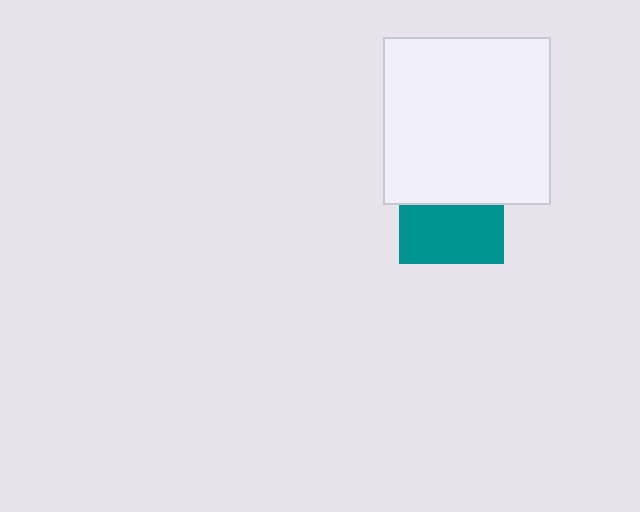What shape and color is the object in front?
The object in front is a white square.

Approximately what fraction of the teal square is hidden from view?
Roughly 44% of the teal square is hidden behind the white square.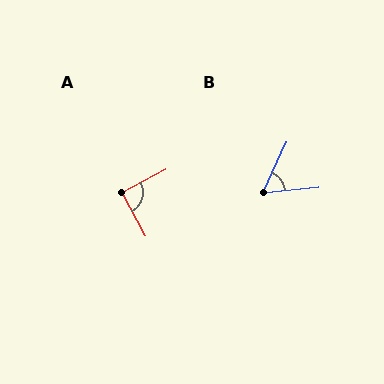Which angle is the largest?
A, at approximately 89 degrees.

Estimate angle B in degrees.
Approximately 59 degrees.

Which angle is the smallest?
B, at approximately 59 degrees.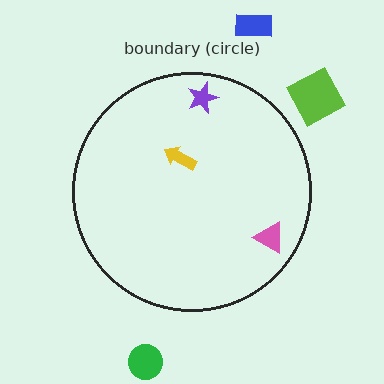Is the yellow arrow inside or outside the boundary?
Inside.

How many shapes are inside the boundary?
3 inside, 3 outside.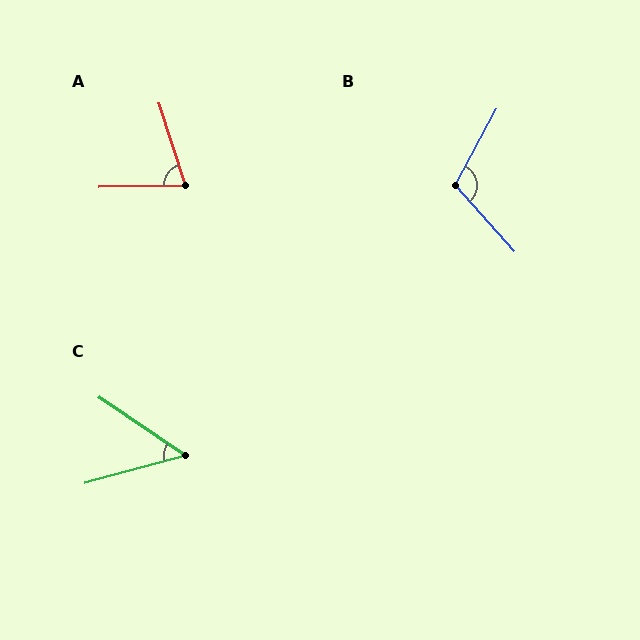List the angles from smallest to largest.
C (50°), A (73°), B (109°).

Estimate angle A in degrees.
Approximately 73 degrees.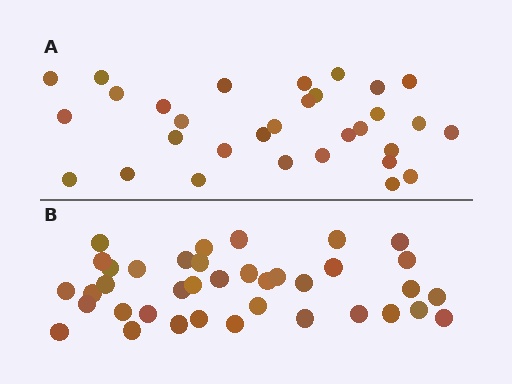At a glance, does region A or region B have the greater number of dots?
Region B (the bottom region) has more dots.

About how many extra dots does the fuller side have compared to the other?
Region B has roughly 8 or so more dots than region A.